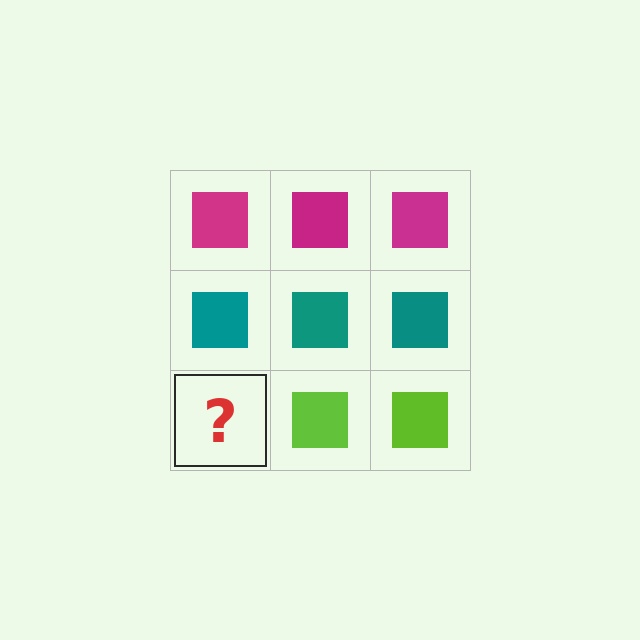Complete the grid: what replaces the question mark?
The question mark should be replaced with a lime square.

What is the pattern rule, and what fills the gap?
The rule is that each row has a consistent color. The gap should be filled with a lime square.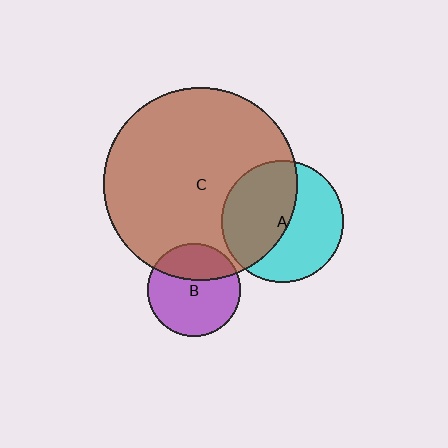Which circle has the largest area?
Circle C (brown).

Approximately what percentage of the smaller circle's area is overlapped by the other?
Approximately 30%.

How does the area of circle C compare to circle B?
Approximately 4.3 times.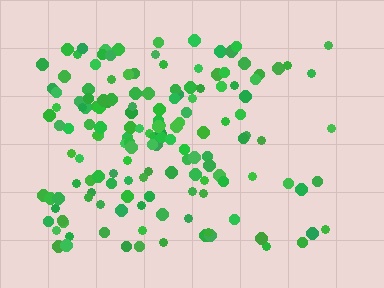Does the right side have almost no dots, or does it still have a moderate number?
Still a moderate number, just noticeably fewer than the left.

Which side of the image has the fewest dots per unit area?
The right.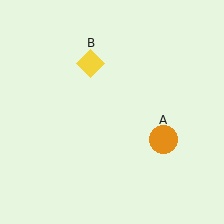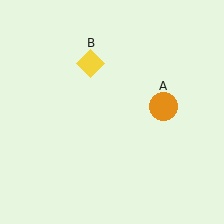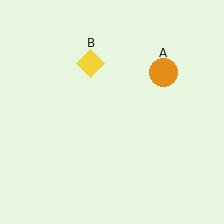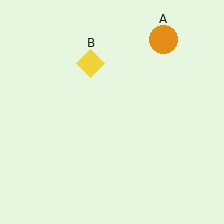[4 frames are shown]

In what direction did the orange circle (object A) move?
The orange circle (object A) moved up.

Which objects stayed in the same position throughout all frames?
Yellow diamond (object B) remained stationary.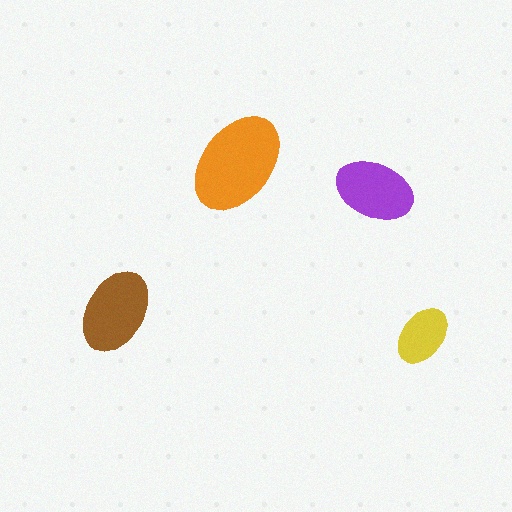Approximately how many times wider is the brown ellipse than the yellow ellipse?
About 1.5 times wider.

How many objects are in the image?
There are 4 objects in the image.